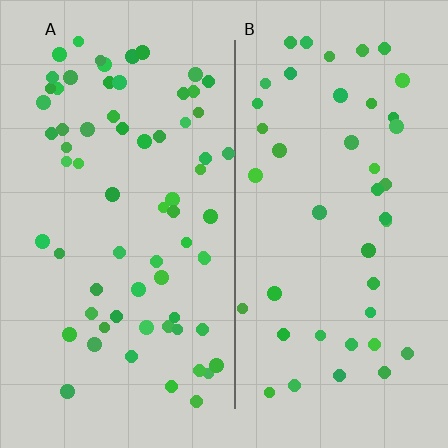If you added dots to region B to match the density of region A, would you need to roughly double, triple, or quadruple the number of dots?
Approximately double.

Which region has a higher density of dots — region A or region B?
A (the left).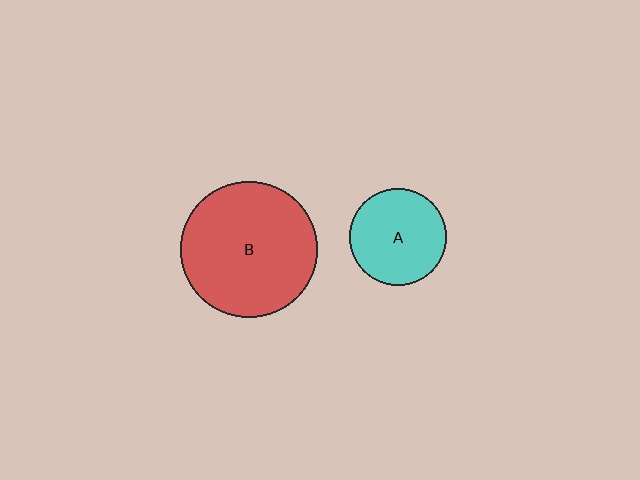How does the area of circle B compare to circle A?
Approximately 2.0 times.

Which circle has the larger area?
Circle B (red).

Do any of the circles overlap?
No, none of the circles overlap.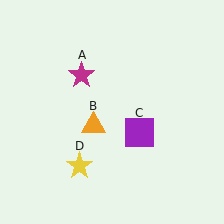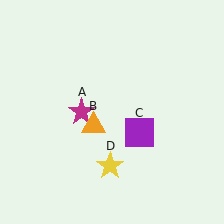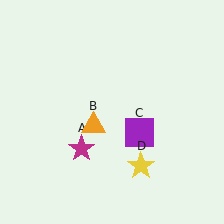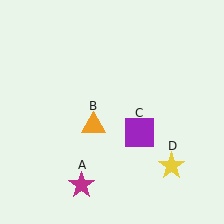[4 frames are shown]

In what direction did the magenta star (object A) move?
The magenta star (object A) moved down.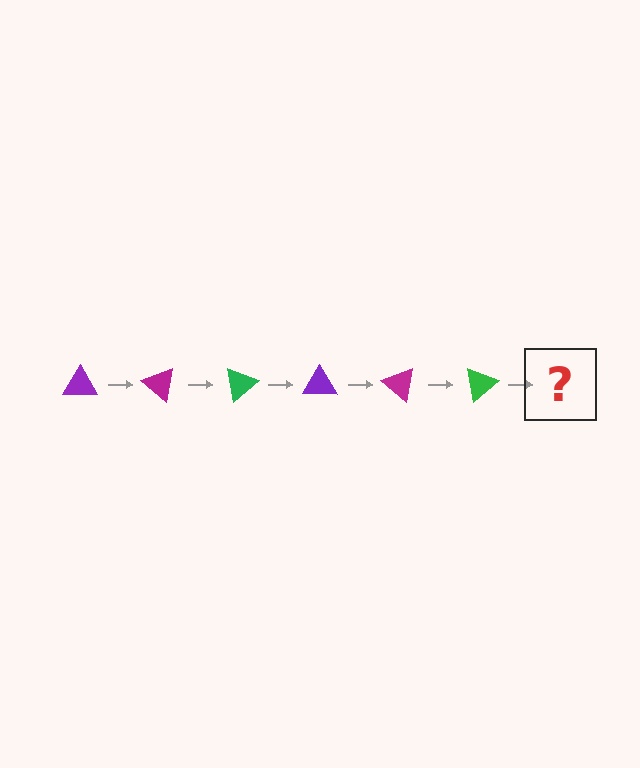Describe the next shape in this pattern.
It should be a purple triangle, rotated 240 degrees from the start.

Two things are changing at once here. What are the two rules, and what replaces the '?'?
The two rules are that it rotates 40 degrees each step and the color cycles through purple, magenta, and green. The '?' should be a purple triangle, rotated 240 degrees from the start.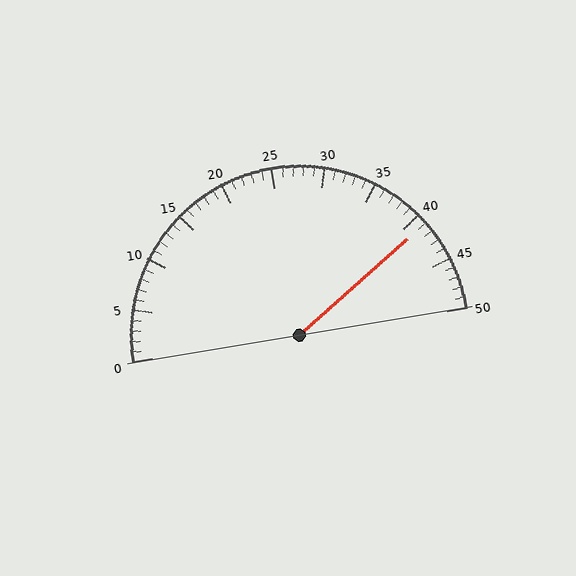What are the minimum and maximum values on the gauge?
The gauge ranges from 0 to 50.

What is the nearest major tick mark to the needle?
The nearest major tick mark is 40.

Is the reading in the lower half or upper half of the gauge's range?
The reading is in the upper half of the range (0 to 50).